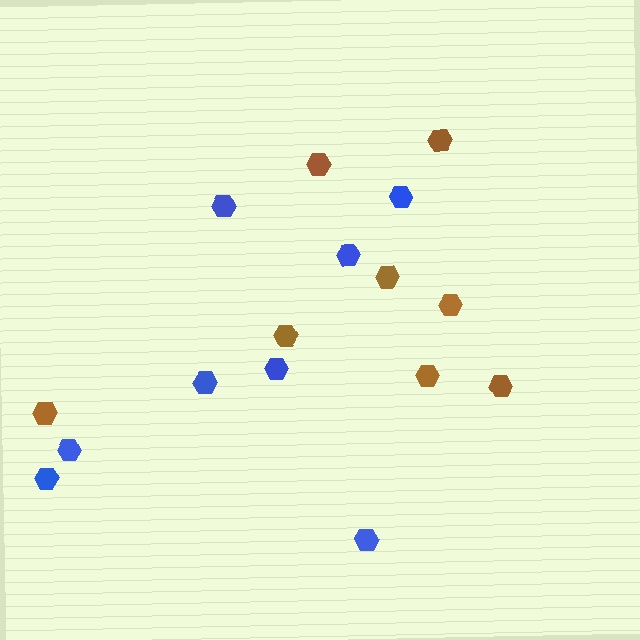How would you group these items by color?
There are 2 groups: one group of brown hexagons (8) and one group of blue hexagons (8).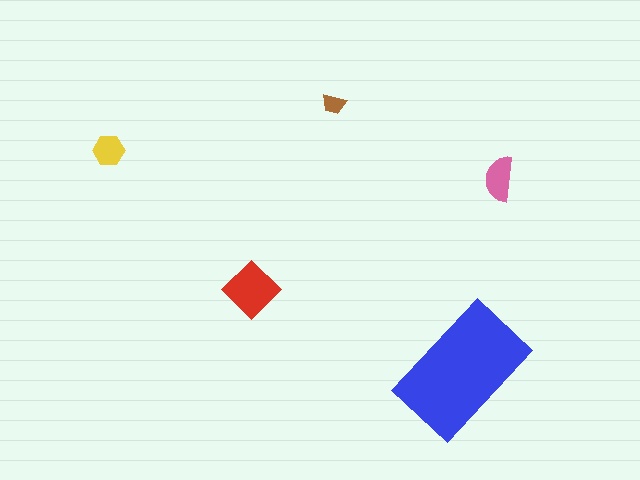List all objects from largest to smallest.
The blue rectangle, the red diamond, the pink semicircle, the yellow hexagon, the brown trapezoid.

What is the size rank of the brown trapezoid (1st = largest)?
5th.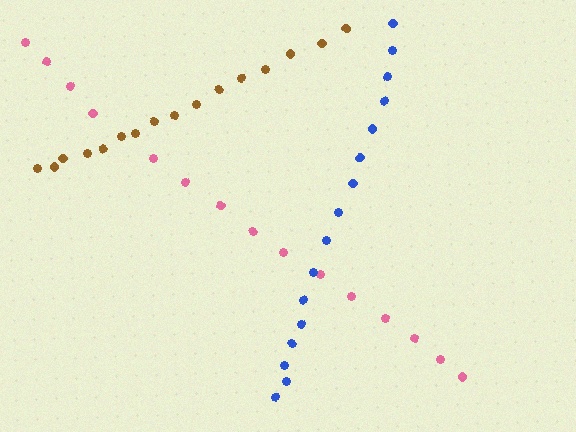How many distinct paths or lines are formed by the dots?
There are 3 distinct paths.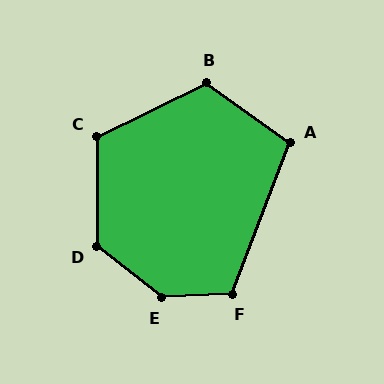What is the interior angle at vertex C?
Approximately 116 degrees (obtuse).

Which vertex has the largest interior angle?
E, at approximately 139 degrees.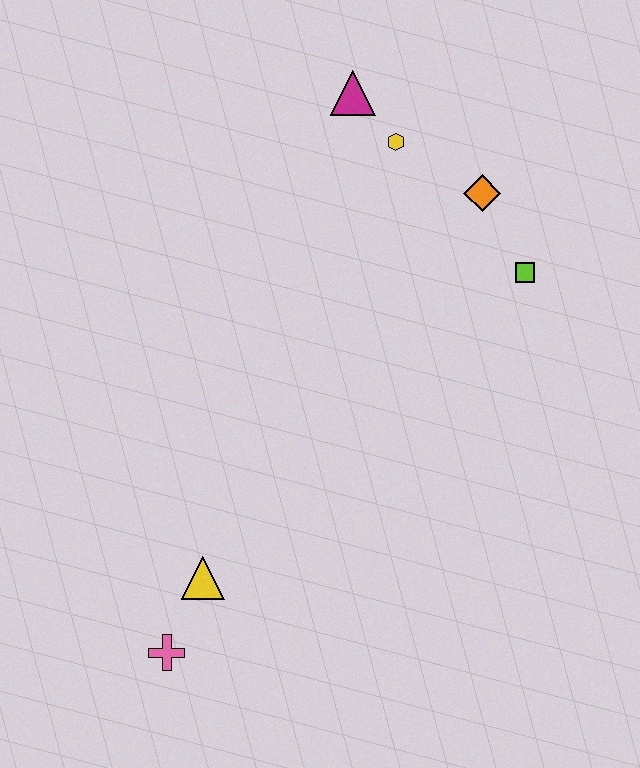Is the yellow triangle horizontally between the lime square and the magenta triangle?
No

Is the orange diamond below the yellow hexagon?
Yes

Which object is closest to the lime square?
The orange diamond is closest to the lime square.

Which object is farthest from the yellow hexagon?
The pink cross is farthest from the yellow hexagon.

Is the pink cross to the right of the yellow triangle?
No